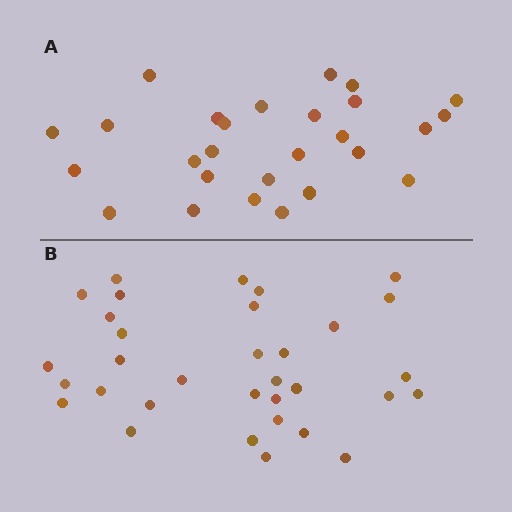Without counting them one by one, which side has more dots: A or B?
Region B (the bottom region) has more dots.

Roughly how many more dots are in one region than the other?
Region B has about 6 more dots than region A.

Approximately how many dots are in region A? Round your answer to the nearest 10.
About 30 dots. (The exact count is 27, which rounds to 30.)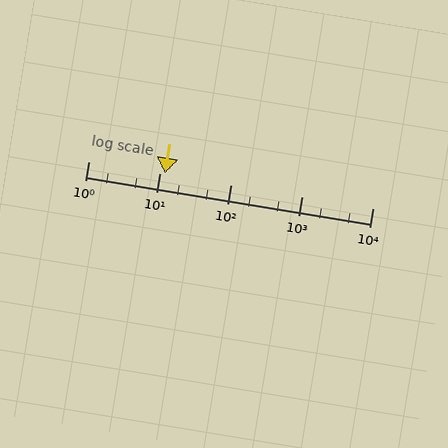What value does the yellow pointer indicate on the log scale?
The pointer indicates approximately 12.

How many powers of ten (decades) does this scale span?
The scale spans 4 decades, from 1 to 10000.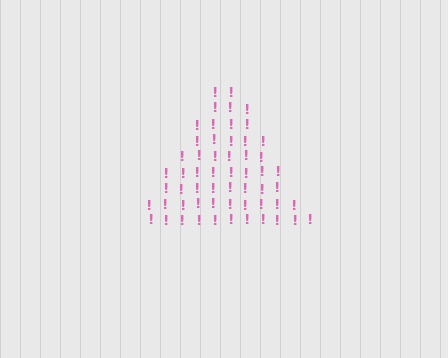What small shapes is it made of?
It is made of small exclamation marks.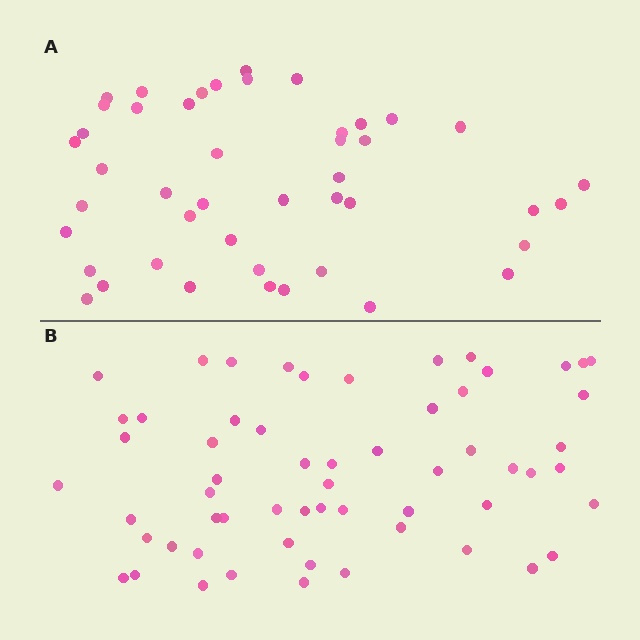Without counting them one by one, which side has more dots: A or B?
Region B (the bottom region) has more dots.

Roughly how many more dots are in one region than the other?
Region B has approximately 15 more dots than region A.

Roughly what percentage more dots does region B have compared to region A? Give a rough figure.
About 30% more.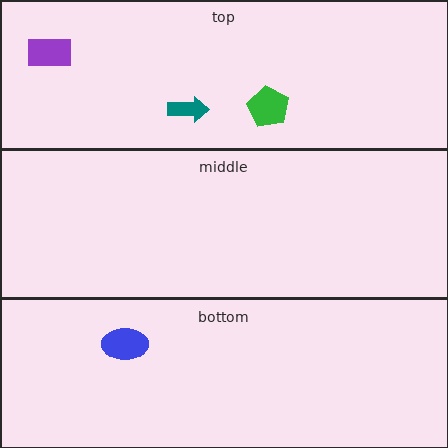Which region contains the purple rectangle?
The top region.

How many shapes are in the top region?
3.